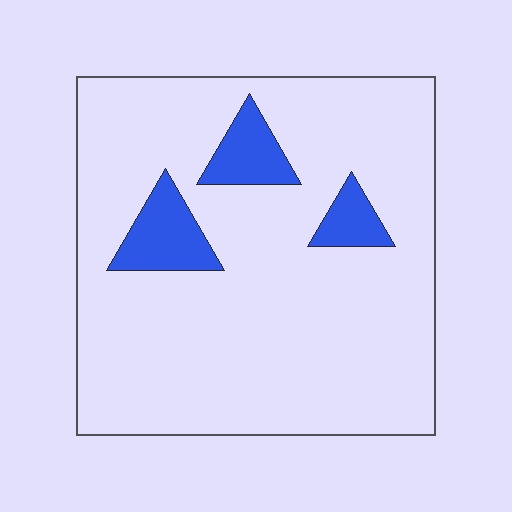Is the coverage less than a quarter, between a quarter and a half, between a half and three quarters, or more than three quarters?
Less than a quarter.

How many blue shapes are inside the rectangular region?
3.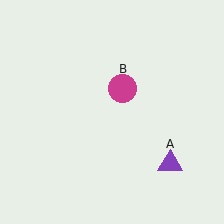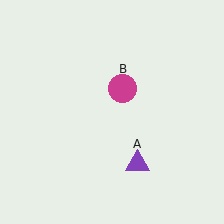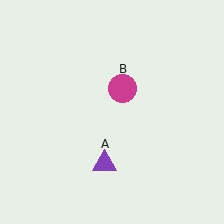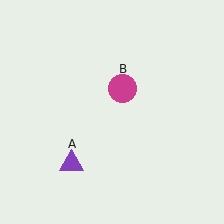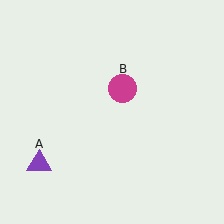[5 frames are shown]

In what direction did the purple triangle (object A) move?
The purple triangle (object A) moved left.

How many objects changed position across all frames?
1 object changed position: purple triangle (object A).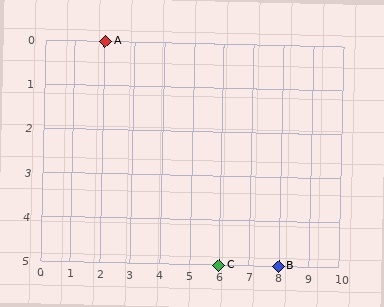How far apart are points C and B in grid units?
Points C and B are 2 columns apart.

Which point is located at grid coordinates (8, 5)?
Point B is at (8, 5).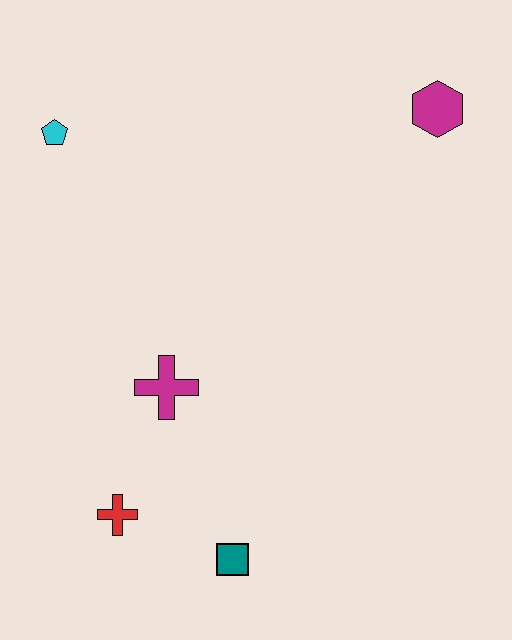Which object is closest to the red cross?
The teal square is closest to the red cross.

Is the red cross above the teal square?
Yes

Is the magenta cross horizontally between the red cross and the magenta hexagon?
Yes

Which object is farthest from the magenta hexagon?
The red cross is farthest from the magenta hexagon.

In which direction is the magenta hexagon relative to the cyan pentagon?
The magenta hexagon is to the right of the cyan pentagon.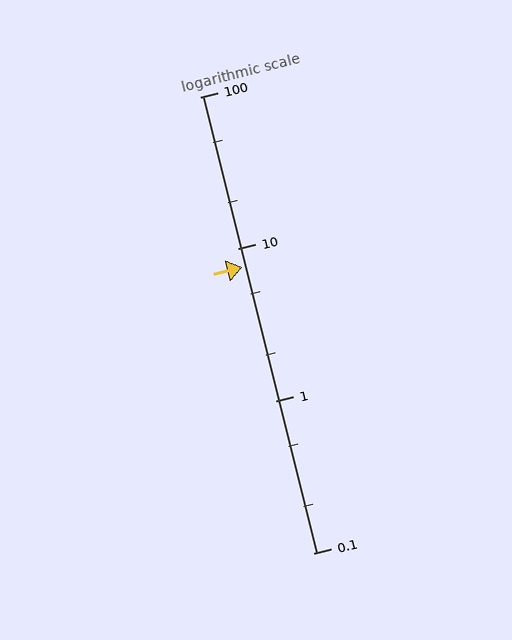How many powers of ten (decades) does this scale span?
The scale spans 3 decades, from 0.1 to 100.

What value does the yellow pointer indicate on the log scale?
The pointer indicates approximately 7.6.